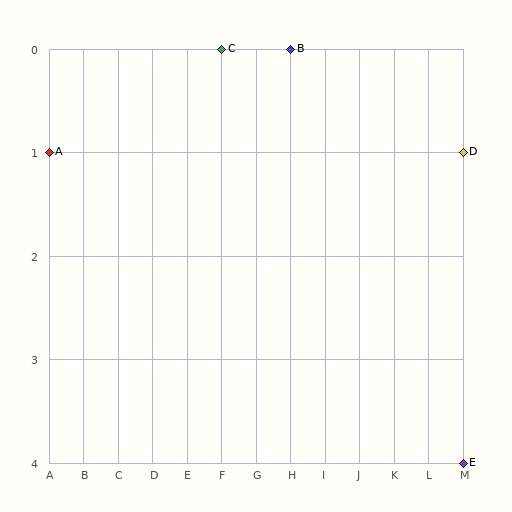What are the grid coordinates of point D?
Point D is at grid coordinates (M, 1).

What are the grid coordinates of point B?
Point B is at grid coordinates (H, 0).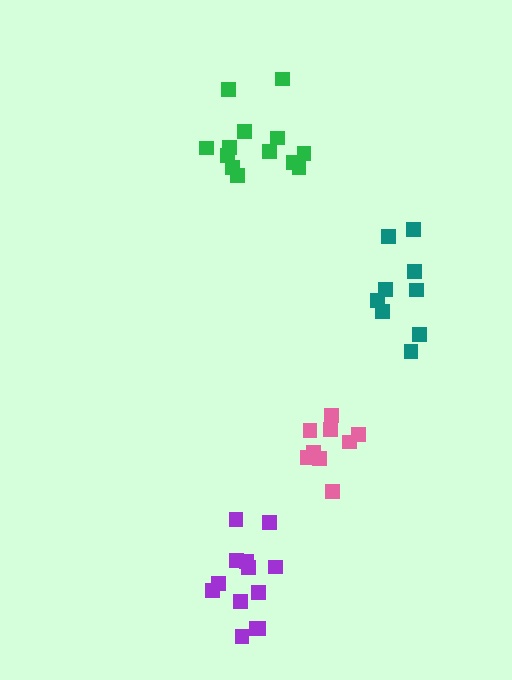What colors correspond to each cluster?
The clusters are colored: teal, green, pink, purple.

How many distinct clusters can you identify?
There are 4 distinct clusters.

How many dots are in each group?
Group 1: 9 dots, Group 2: 13 dots, Group 3: 9 dots, Group 4: 13 dots (44 total).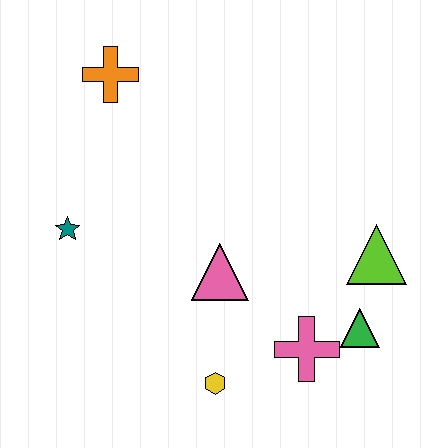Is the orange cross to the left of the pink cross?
Yes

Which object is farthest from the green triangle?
The orange cross is farthest from the green triangle.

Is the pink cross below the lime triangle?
Yes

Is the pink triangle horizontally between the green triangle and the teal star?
Yes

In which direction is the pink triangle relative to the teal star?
The pink triangle is to the right of the teal star.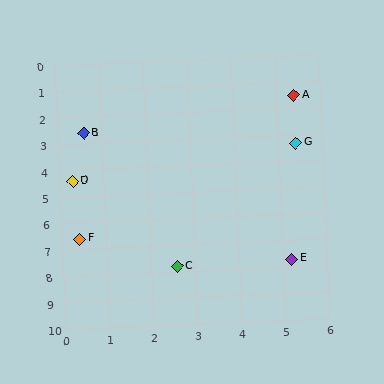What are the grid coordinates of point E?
Point E is at approximately (5.2, 7.7).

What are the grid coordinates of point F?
Point F is at approximately (0.4, 6.6).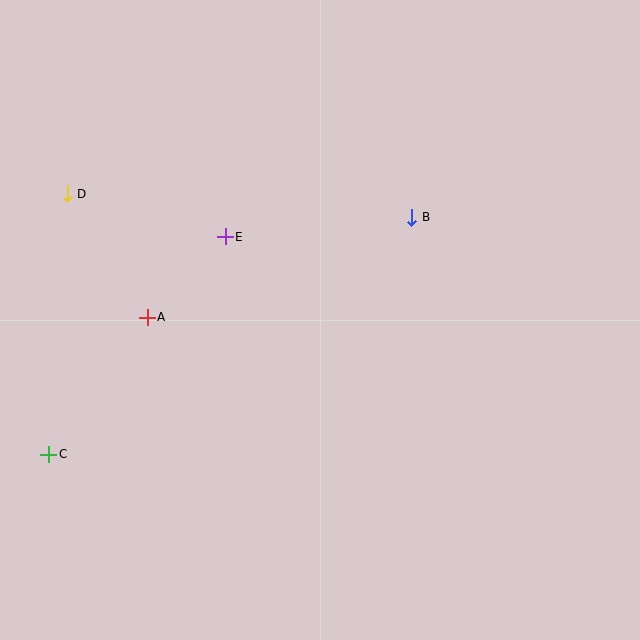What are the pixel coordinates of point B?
Point B is at (412, 217).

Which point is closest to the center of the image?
Point E at (225, 237) is closest to the center.